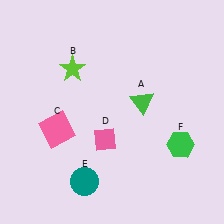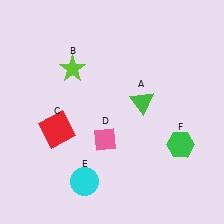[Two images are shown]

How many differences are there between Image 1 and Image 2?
There are 2 differences between the two images.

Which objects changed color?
C changed from pink to red. E changed from teal to cyan.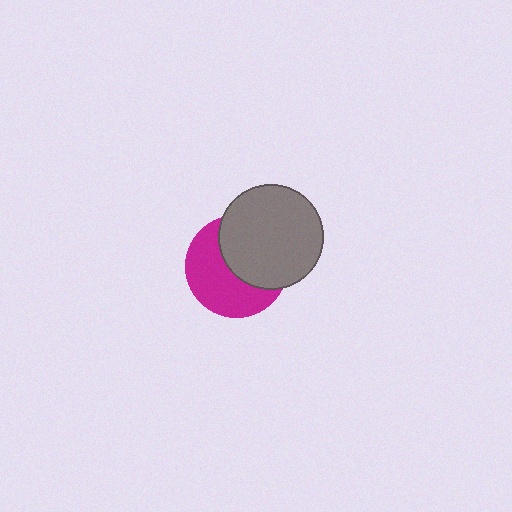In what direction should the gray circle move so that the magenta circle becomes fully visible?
The gray circle should move toward the upper-right. That is the shortest direction to clear the overlap and leave the magenta circle fully visible.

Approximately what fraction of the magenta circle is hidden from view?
Roughly 48% of the magenta circle is hidden behind the gray circle.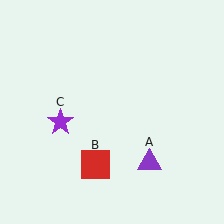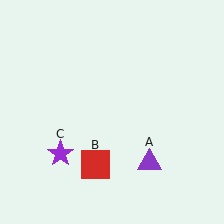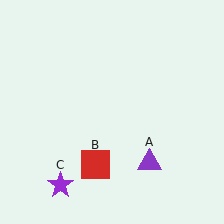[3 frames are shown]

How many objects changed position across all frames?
1 object changed position: purple star (object C).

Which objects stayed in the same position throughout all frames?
Purple triangle (object A) and red square (object B) remained stationary.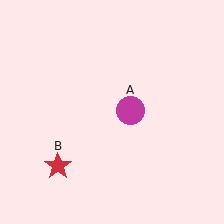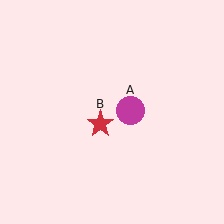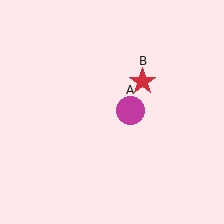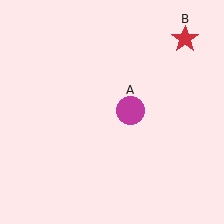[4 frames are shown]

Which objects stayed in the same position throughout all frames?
Magenta circle (object A) remained stationary.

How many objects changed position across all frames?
1 object changed position: red star (object B).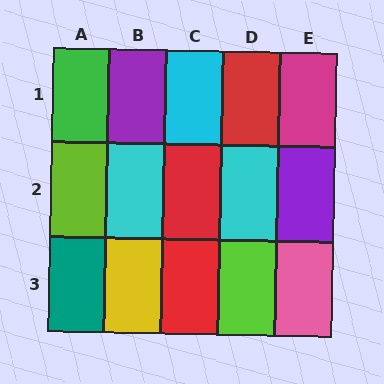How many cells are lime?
2 cells are lime.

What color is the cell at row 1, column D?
Red.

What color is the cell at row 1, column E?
Magenta.